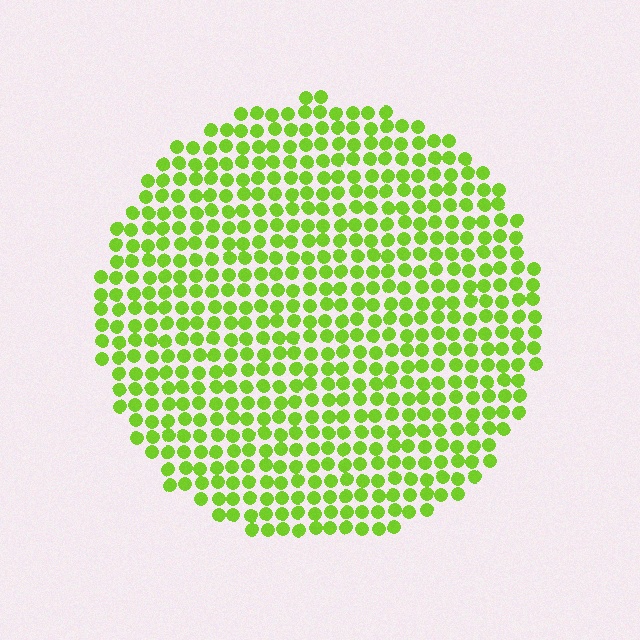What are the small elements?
The small elements are circles.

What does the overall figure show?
The overall figure shows a circle.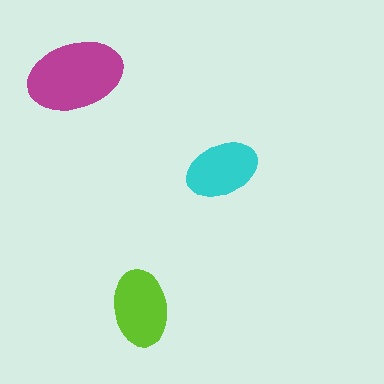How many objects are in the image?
There are 3 objects in the image.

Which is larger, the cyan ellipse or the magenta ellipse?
The magenta one.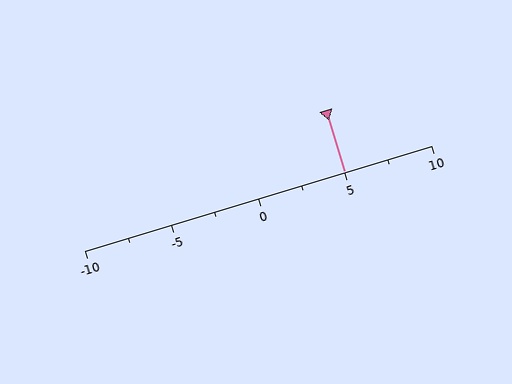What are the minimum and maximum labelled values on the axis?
The axis runs from -10 to 10.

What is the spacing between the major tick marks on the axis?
The major ticks are spaced 5 apart.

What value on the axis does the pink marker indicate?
The marker indicates approximately 5.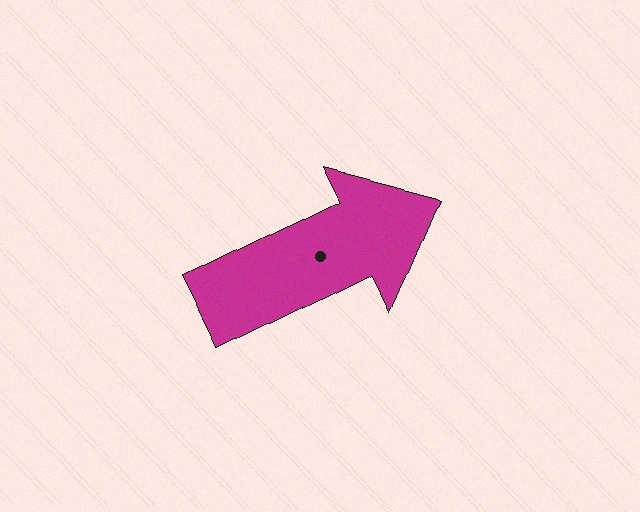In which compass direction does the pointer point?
Northeast.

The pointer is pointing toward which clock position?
Roughly 2 o'clock.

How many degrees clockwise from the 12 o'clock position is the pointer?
Approximately 64 degrees.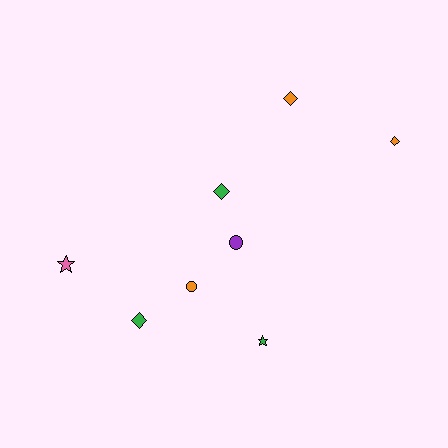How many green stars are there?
There is 1 green star.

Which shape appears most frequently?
Diamond, with 4 objects.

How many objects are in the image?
There are 8 objects.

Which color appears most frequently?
Green, with 3 objects.